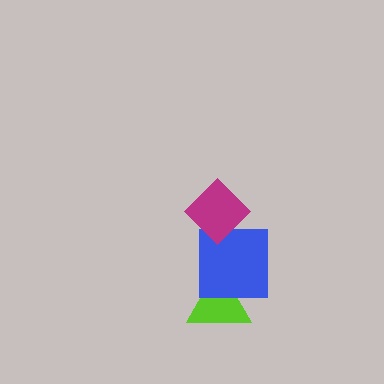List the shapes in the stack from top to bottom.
From top to bottom: the magenta diamond, the blue square, the lime triangle.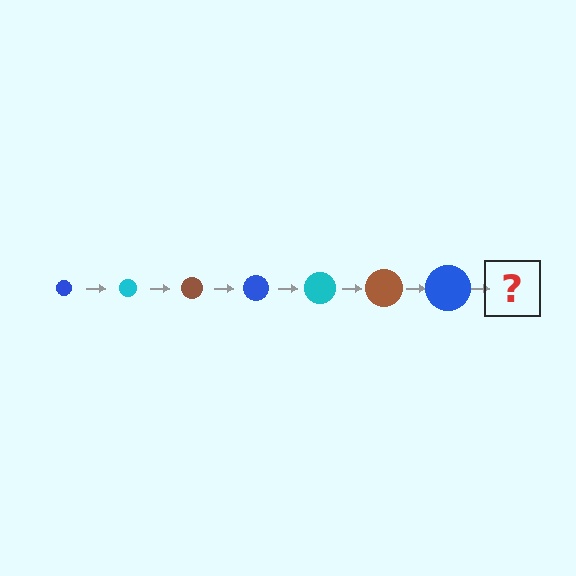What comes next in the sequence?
The next element should be a cyan circle, larger than the previous one.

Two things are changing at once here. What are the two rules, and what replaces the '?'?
The two rules are that the circle grows larger each step and the color cycles through blue, cyan, and brown. The '?' should be a cyan circle, larger than the previous one.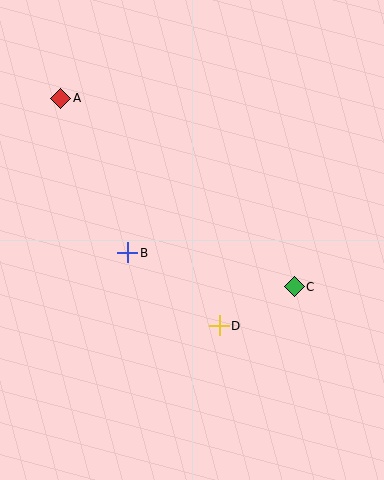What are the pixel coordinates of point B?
Point B is at (128, 253).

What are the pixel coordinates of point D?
Point D is at (219, 326).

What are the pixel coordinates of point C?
Point C is at (294, 287).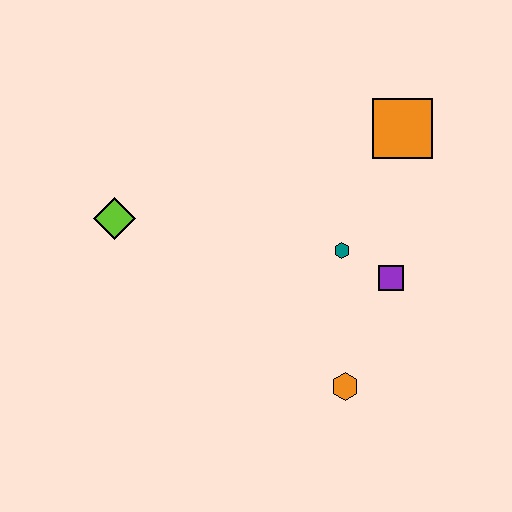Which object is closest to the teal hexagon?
The purple square is closest to the teal hexagon.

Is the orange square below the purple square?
No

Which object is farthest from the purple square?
The lime diamond is farthest from the purple square.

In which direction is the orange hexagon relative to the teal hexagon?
The orange hexagon is below the teal hexagon.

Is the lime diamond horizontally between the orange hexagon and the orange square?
No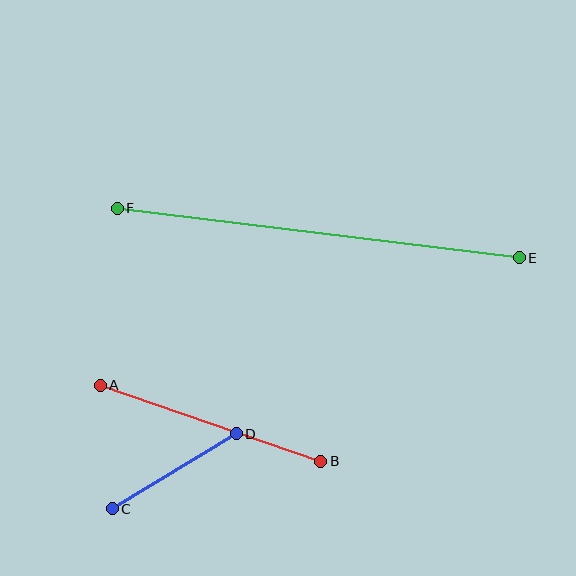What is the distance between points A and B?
The distance is approximately 233 pixels.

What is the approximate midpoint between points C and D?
The midpoint is at approximately (174, 471) pixels.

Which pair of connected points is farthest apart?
Points E and F are farthest apart.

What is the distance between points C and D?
The distance is approximately 145 pixels.